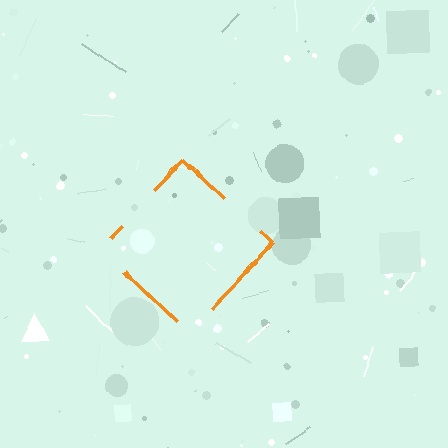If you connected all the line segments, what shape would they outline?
They would outline a diamond.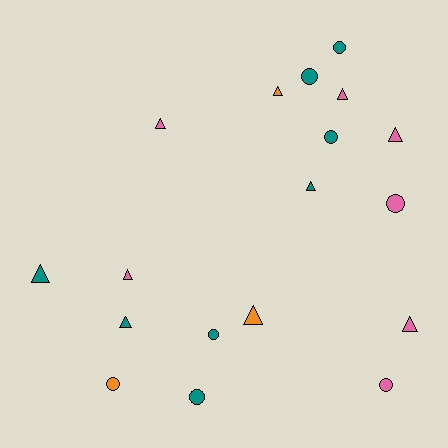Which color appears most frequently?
Teal, with 8 objects.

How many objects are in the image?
There are 18 objects.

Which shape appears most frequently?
Triangle, with 10 objects.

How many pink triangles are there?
There are 5 pink triangles.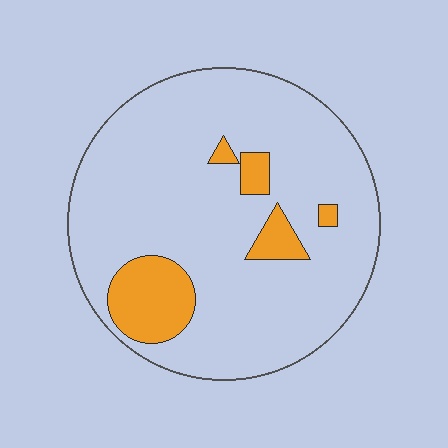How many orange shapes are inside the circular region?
5.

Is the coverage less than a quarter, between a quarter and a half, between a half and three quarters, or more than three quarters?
Less than a quarter.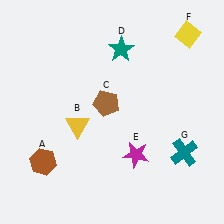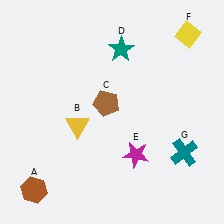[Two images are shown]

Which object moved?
The brown hexagon (A) moved down.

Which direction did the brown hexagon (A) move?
The brown hexagon (A) moved down.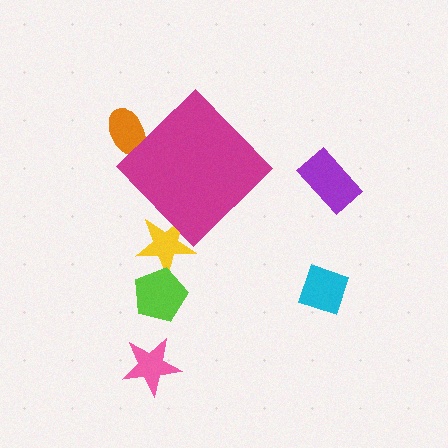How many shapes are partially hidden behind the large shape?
2 shapes are partially hidden.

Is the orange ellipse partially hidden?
Yes, the orange ellipse is partially hidden behind the magenta diamond.